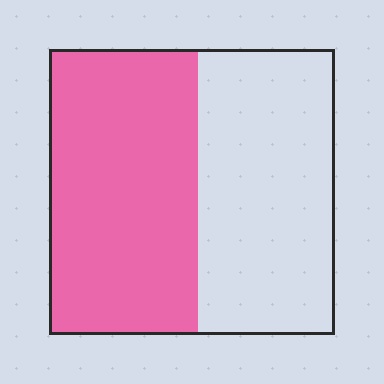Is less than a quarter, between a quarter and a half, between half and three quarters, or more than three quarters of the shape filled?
Between half and three quarters.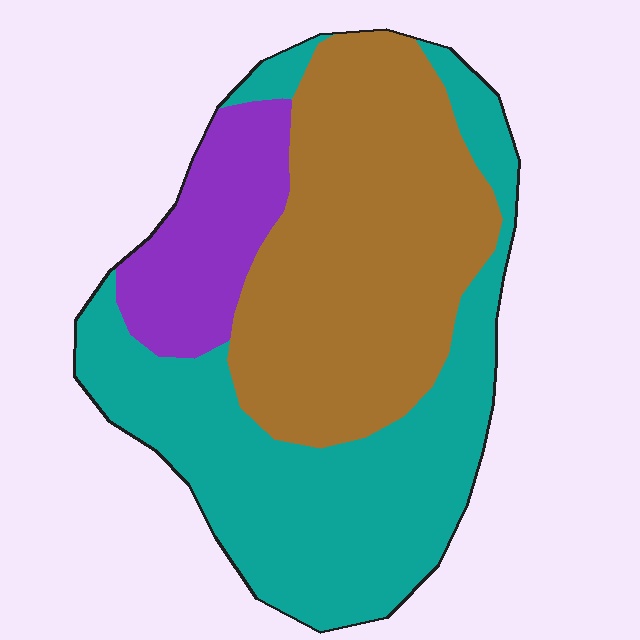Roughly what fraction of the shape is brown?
Brown covers about 40% of the shape.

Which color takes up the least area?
Purple, at roughly 15%.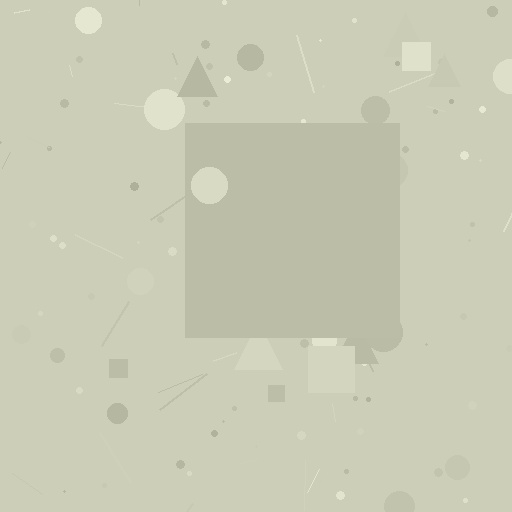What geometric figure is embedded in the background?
A square is embedded in the background.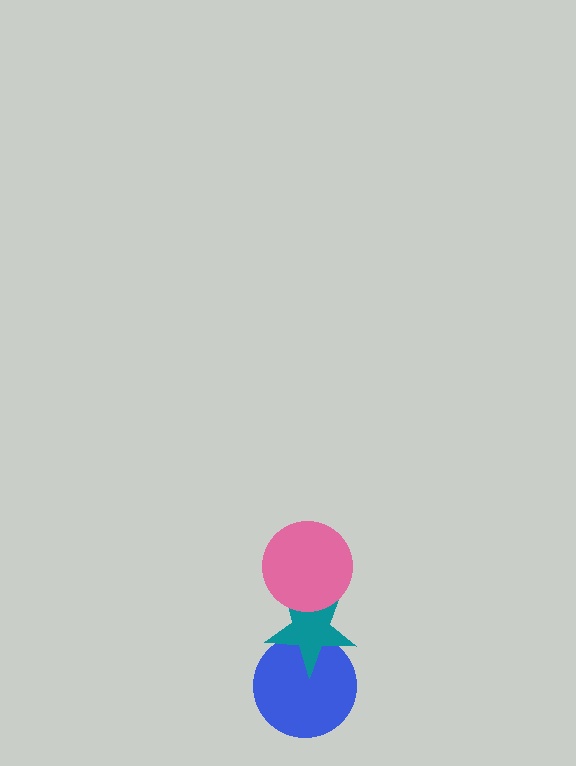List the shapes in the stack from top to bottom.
From top to bottom: the pink circle, the teal star, the blue circle.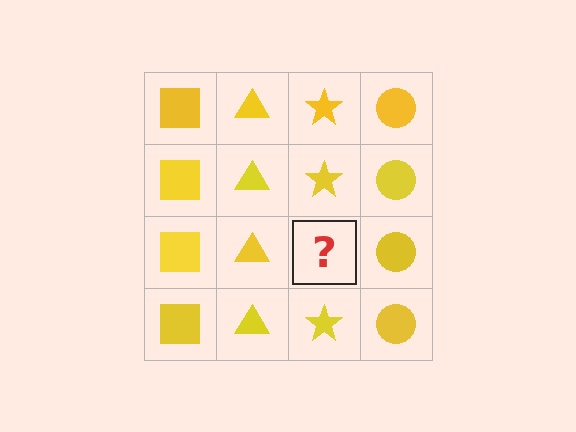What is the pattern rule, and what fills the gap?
The rule is that each column has a consistent shape. The gap should be filled with a yellow star.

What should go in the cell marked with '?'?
The missing cell should contain a yellow star.